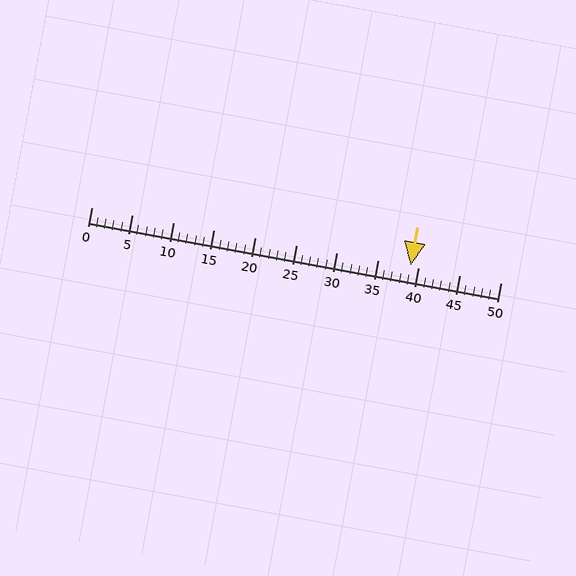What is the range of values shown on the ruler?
The ruler shows values from 0 to 50.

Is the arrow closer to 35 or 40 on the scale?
The arrow is closer to 40.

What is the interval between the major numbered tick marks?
The major tick marks are spaced 5 units apart.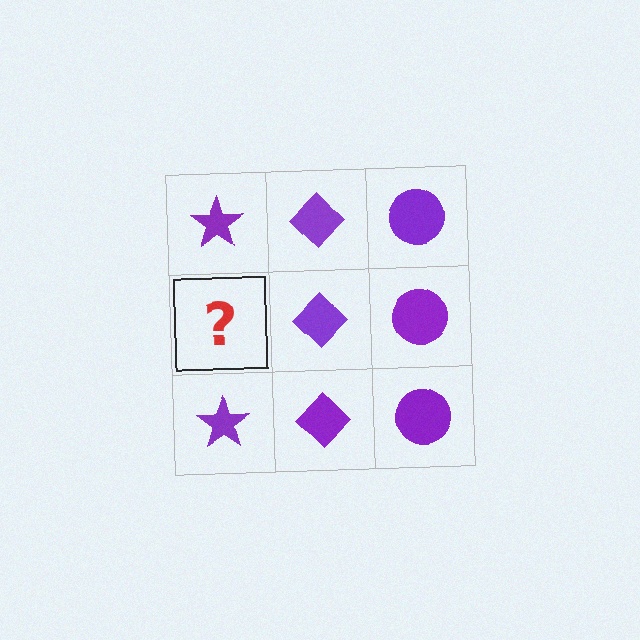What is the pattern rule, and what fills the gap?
The rule is that each column has a consistent shape. The gap should be filled with a purple star.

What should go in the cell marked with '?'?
The missing cell should contain a purple star.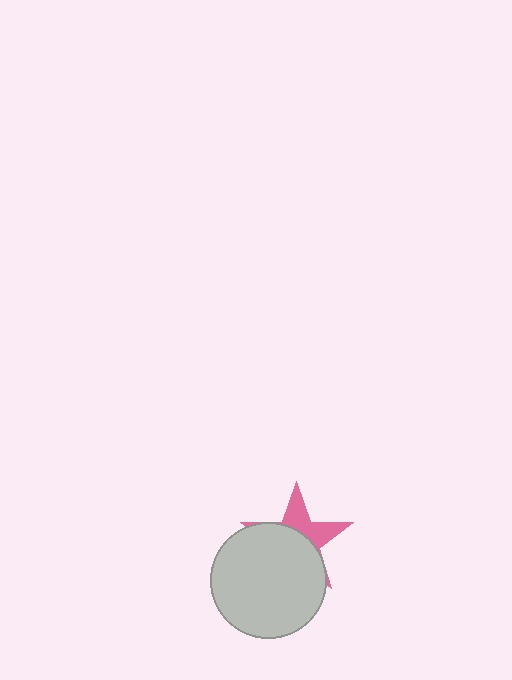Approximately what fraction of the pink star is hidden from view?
Roughly 62% of the pink star is hidden behind the light gray circle.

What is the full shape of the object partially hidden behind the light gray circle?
The partially hidden object is a pink star.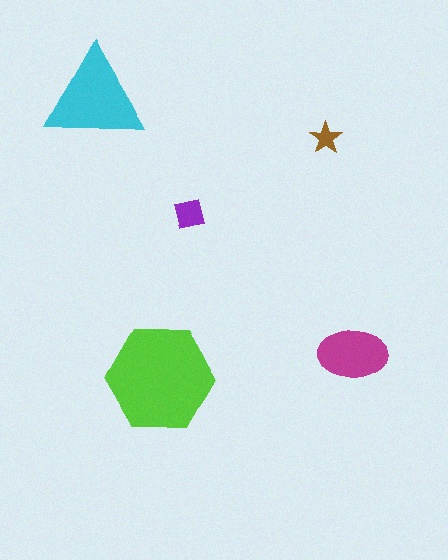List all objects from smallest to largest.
The brown star, the purple square, the magenta ellipse, the cyan triangle, the lime hexagon.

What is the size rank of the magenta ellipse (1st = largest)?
3rd.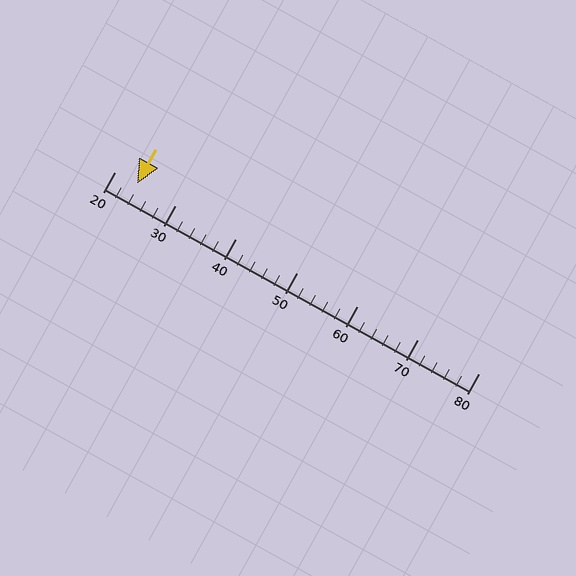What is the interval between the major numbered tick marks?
The major tick marks are spaced 10 units apart.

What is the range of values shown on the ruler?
The ruler shows values from 20 to 80.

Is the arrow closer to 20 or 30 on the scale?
The arrow is closer to 20.